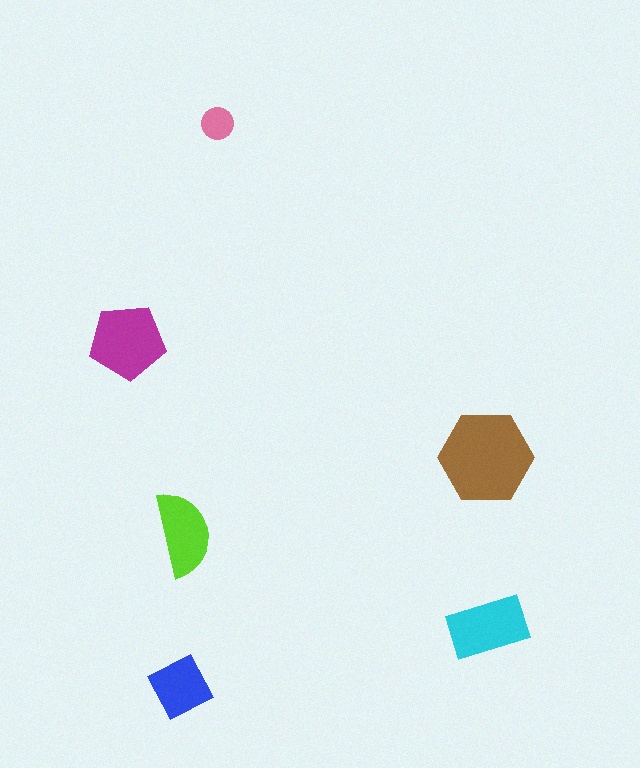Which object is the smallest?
The pink circle.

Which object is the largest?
The brown hexagon.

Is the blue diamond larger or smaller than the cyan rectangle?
Smaller.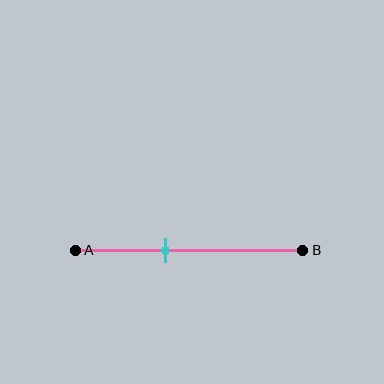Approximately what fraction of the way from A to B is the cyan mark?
The cyan mark is approximately 40% of the way from A to B.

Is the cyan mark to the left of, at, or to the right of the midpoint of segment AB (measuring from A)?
The cyan mark is to the left of the midpoint of segment AB.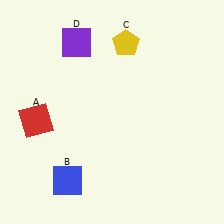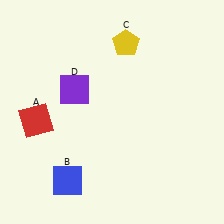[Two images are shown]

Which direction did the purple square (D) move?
The purple square (D) moved down.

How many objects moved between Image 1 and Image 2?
1 object moved between the two images.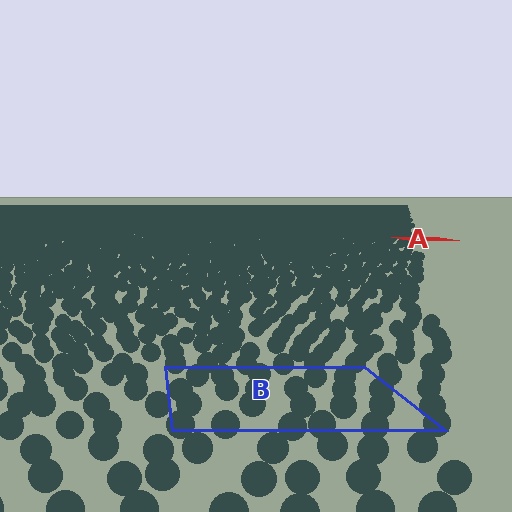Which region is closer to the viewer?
Region B is closer. The texture elements there are larger and more spread out.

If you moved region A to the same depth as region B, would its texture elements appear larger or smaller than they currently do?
They would appear larger. At a closer depth, the same texture elements are projected at a bigger on-screen size.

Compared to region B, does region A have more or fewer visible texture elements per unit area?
Region A has more texture elements per unit area — they are packed more densely because it is farther away.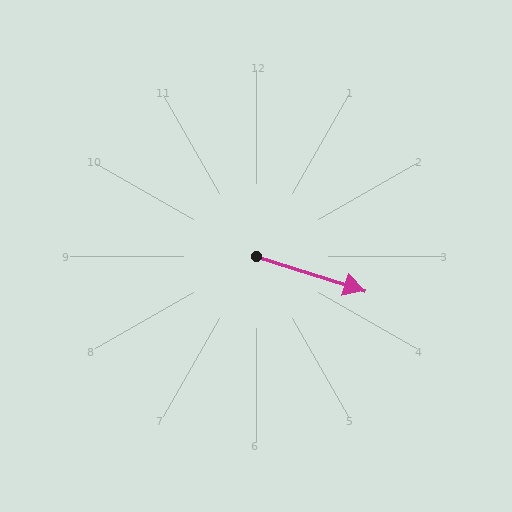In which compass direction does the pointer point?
East.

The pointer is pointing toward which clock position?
Roughly 4 o'clock.